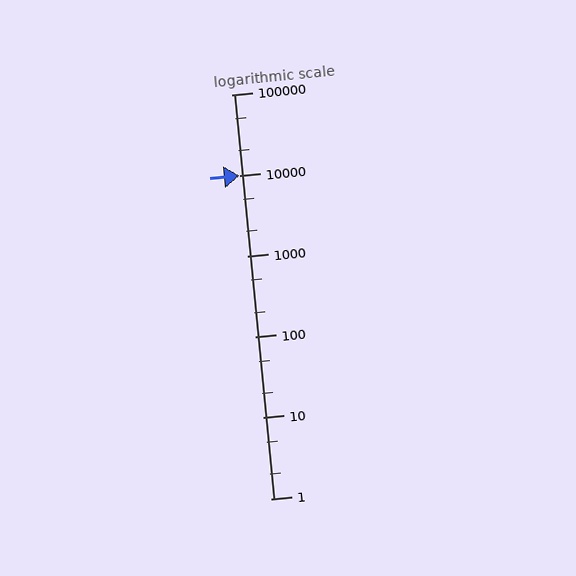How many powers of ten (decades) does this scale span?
The scale spans 5 decades, from 1 to 100000.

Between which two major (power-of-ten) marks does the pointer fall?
The pointer is between 1000 and 10000.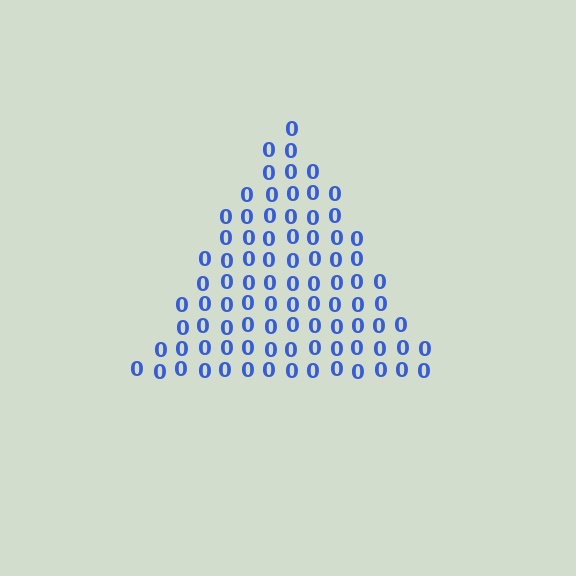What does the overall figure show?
The overall figure shows a triangle.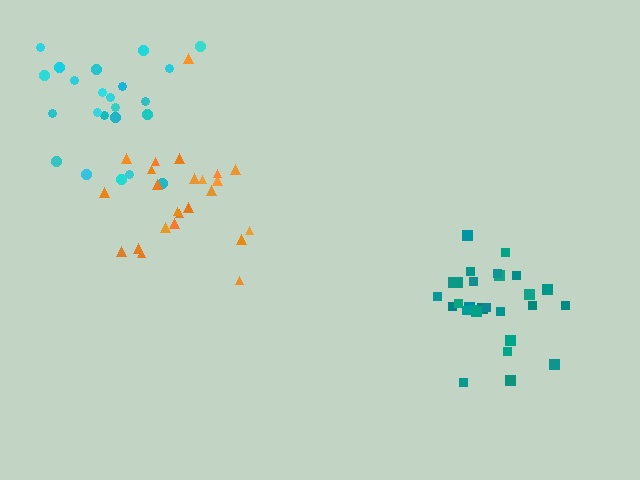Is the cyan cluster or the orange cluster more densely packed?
Cyan.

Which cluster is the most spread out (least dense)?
Orange.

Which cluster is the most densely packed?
Teal.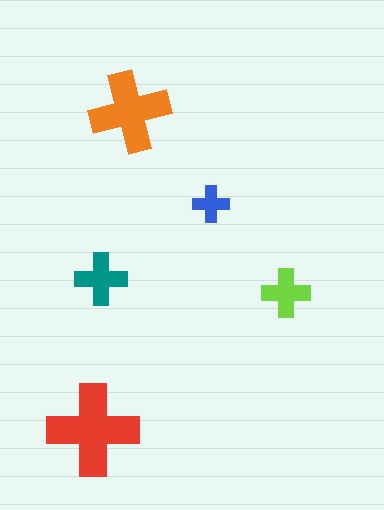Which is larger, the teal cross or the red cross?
The red one.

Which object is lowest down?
The red cross is bottommost.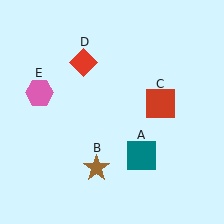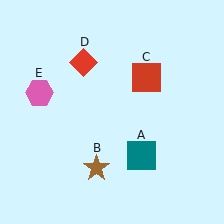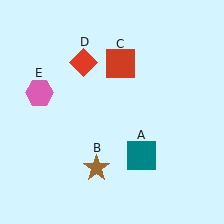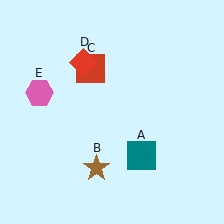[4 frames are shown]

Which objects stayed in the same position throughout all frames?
Teal square (object A) and brown star (object B) and red diamond (object D) and pink hexagon (object E) remained stationary.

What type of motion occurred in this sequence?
The red square (object C) rotated counterclockwise around the center of the scene.